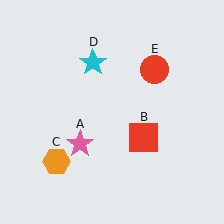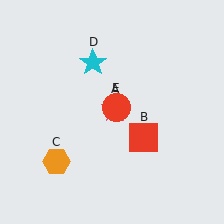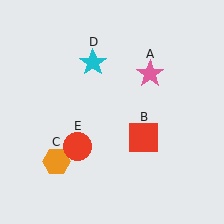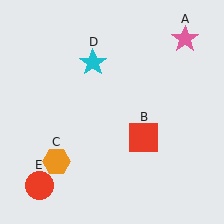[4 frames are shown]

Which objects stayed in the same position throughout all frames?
Red square (object B) and orange hexagon (object C) and cyan star (object D) remained stationary.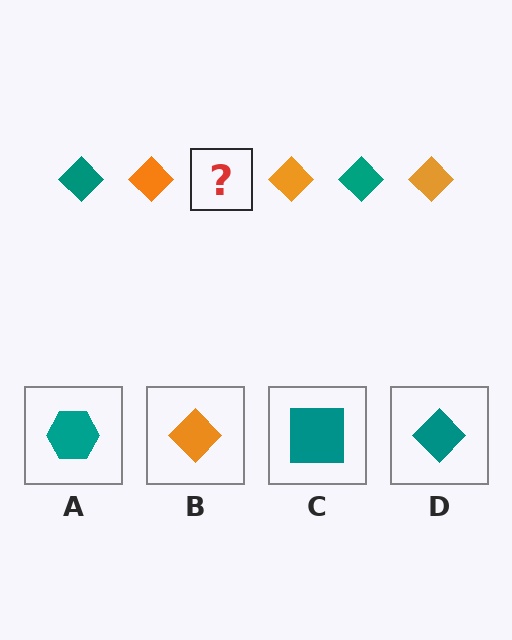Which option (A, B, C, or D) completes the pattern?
D.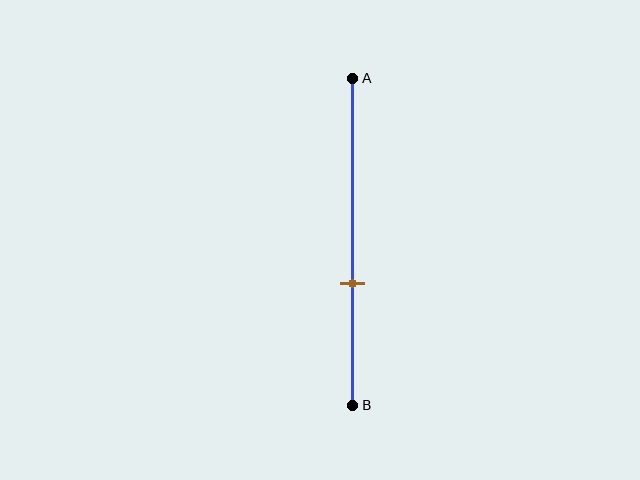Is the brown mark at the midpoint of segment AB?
No, the mark is at about 65% from A, not at the 50% midpoint.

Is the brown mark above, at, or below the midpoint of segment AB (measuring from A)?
The brown mark is below the midpoint of segment AB.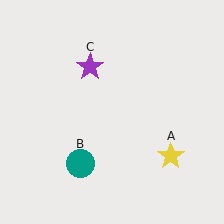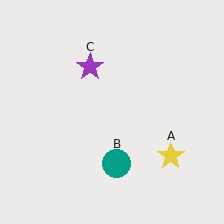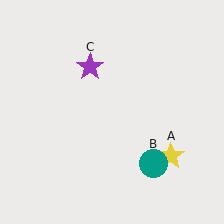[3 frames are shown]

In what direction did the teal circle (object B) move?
The teal circle (object B) moved right.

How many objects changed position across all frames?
1 object changed position: teal circle (object B).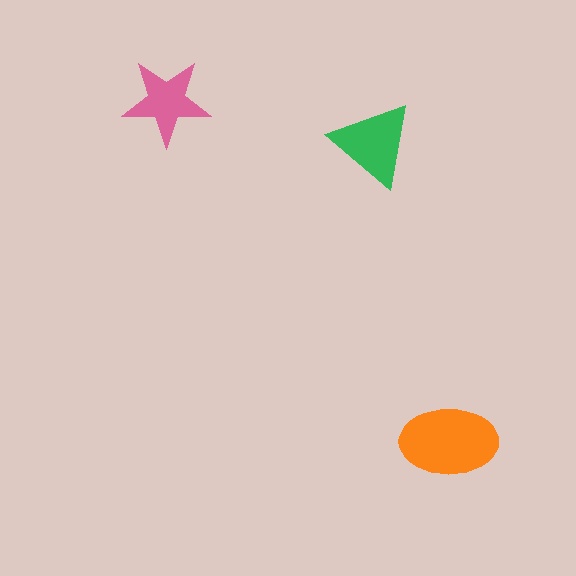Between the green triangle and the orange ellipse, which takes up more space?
The orange ellipse.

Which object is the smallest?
The pink star.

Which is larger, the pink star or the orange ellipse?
The orange ellipse.